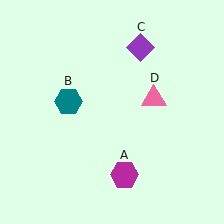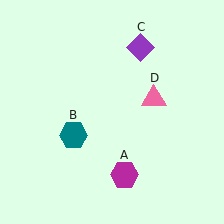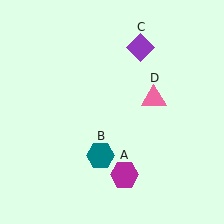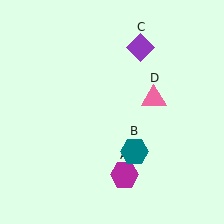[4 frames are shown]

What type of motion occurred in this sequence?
The teal hexagon (object B) rotated counterclockwise around the center of the scene.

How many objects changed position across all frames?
1 object changed position: teal hexagon (object B).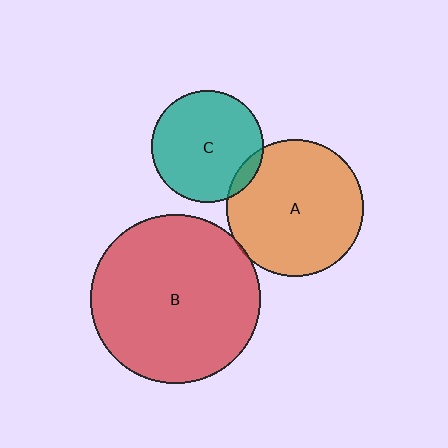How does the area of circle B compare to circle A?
Approximately 1.5 times.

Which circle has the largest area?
Circle B (red).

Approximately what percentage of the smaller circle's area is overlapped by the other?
Approximately 10%.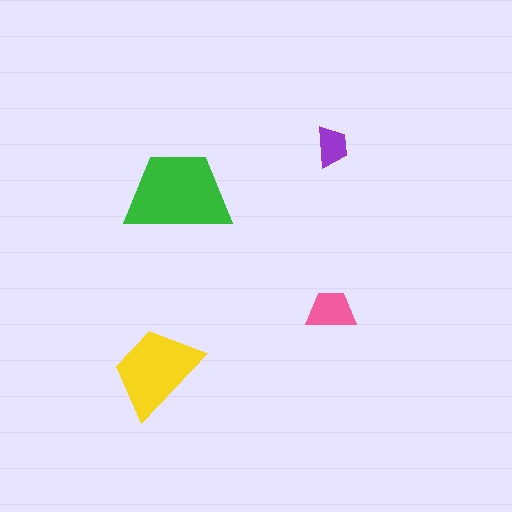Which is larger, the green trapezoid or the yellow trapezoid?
The green one.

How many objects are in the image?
There are 4 objects in the image.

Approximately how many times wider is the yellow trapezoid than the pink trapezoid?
About 2 times wider.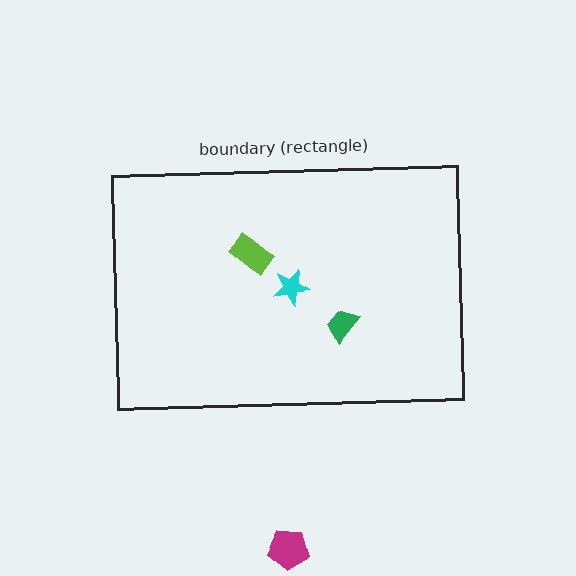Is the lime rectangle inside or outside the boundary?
Inside.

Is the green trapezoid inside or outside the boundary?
Inside.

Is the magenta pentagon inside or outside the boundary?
Outside.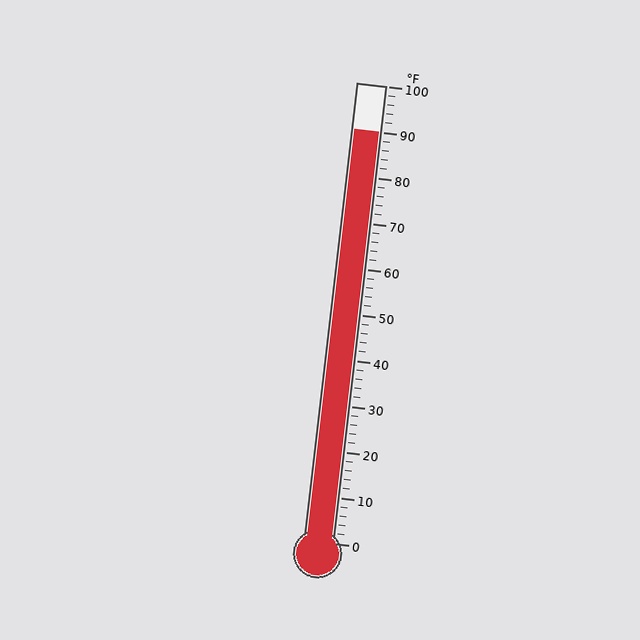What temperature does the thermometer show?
The thermometer shows approximately 90°F.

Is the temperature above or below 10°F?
The temperature is above 10°F.